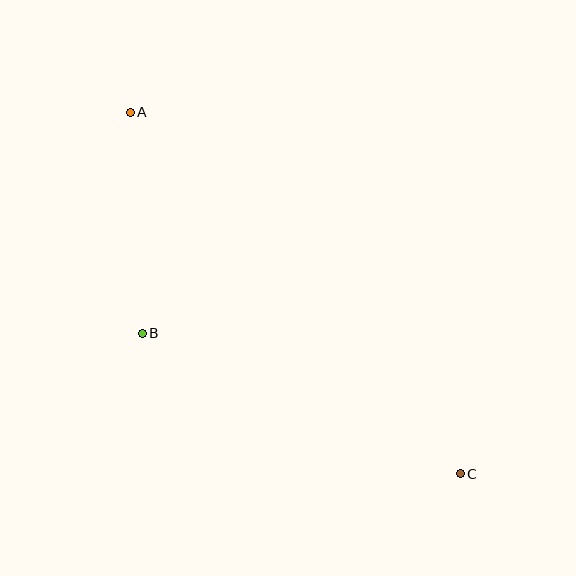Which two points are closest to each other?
Points A and B are closest to each other.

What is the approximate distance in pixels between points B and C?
The distance between B and C is approximately 348 pixels.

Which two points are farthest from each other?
Points A and C are farthest from each other.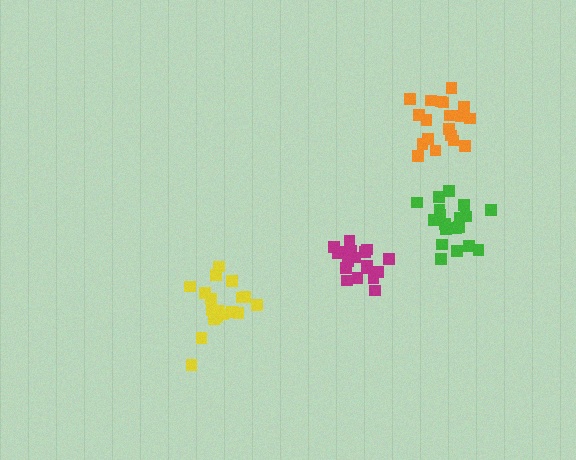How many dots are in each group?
Group 1: 20 dots, Group 2: 20 dots, Group 3: 18 dots, Group 4: 19 dots (77 total).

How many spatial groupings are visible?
There are 4 spatial groupings.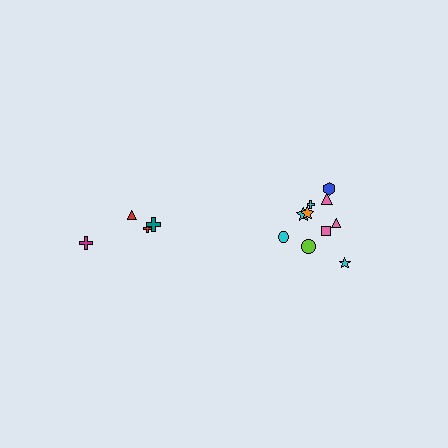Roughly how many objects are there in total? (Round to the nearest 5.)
Roughly 15 objects in total.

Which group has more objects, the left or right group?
The right group.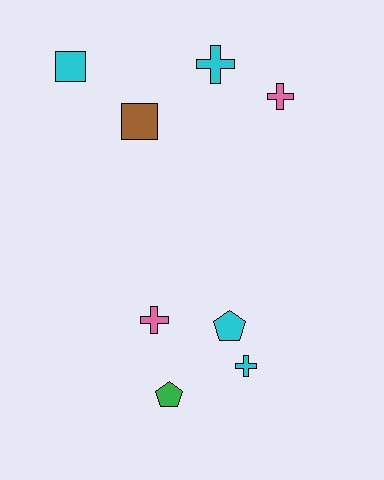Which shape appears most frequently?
Cross, with 4 objects.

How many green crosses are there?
There are no green crosses.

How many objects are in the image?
There are 8 objects.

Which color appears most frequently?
Cyan, with 4 objects.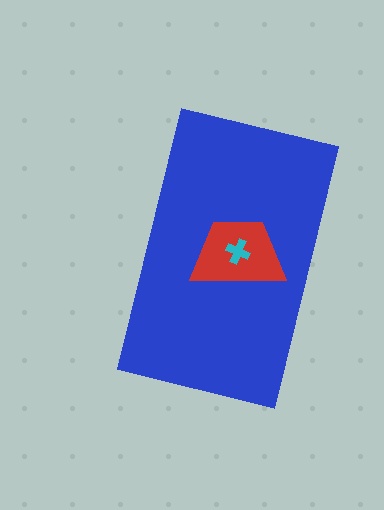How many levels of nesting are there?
3.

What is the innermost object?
The cyan cross.